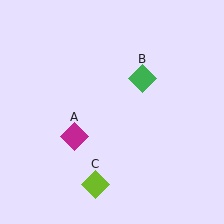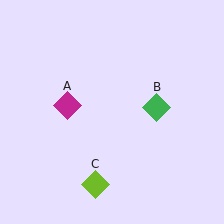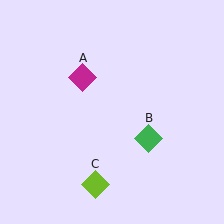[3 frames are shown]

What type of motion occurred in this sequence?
The magenta diamond (object A), green diamond (object B) rotated clockwise around the center of the scene.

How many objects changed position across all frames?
2 objects changed position: magenta diamond (object A), green diamond (object B).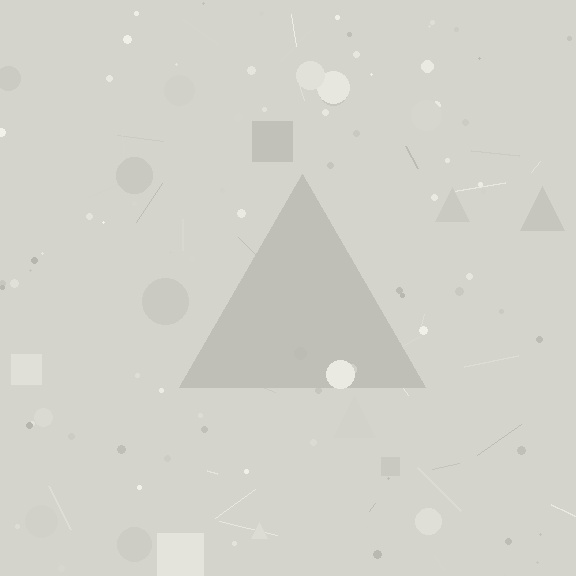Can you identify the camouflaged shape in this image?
The camouflaged shape is a triangle.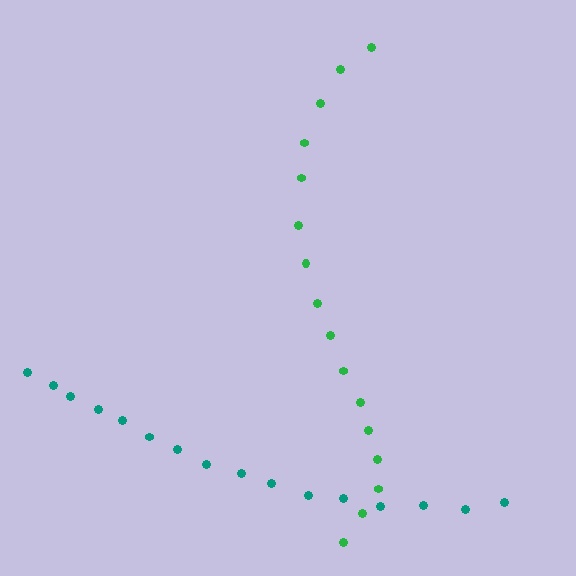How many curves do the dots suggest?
There are 2 distinct paths.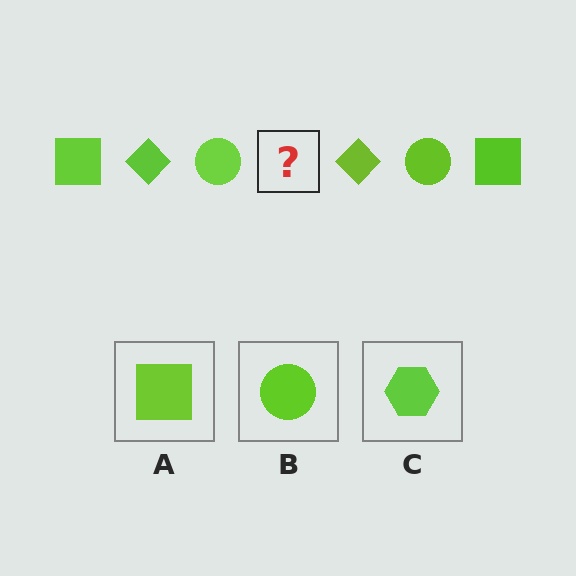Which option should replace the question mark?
Option A.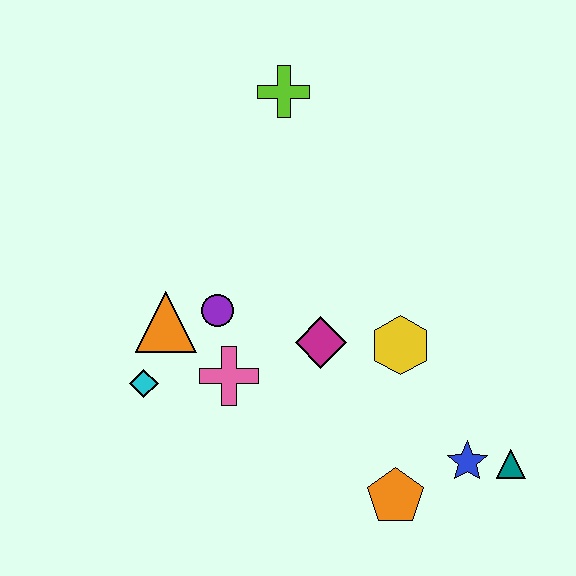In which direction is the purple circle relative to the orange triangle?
The purple circle is to the right of the orange triangle.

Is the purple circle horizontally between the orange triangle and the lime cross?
Yes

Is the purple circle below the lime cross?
Yes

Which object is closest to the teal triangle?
The blue star is closest to the teal triangle.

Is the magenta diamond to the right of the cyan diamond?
Yes